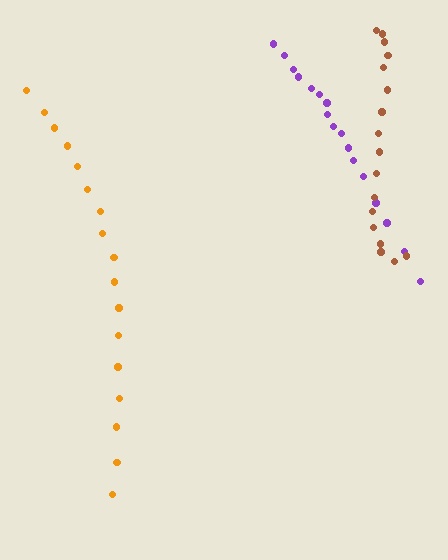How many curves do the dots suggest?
There are 3 distinct paths.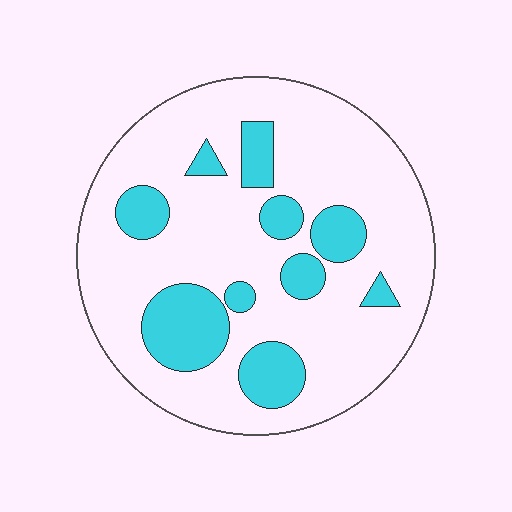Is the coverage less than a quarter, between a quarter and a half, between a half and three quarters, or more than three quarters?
Less than a quarter.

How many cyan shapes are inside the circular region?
10.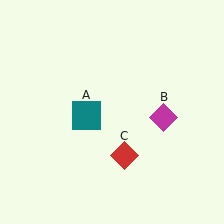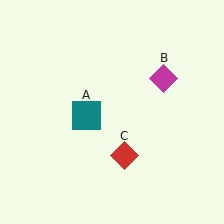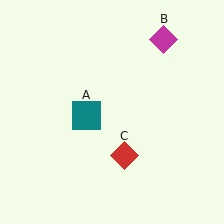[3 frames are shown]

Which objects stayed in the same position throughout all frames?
Teal square (object A) and red diamond (object C) remained stationary.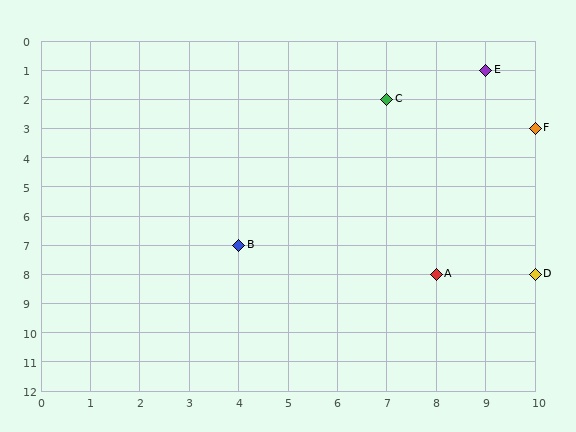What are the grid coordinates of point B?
Point B is at grid coordinates (4, 7).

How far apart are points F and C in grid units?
Points F and C are 3 columns and 1 row apart (about 3.2 grid units diagonally).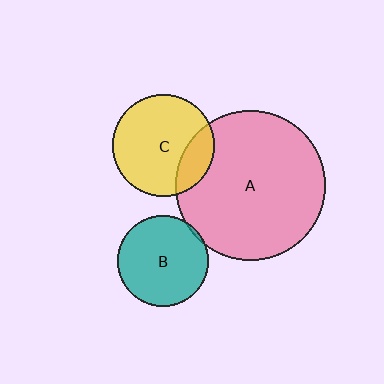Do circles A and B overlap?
Yes.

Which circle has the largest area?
Circle A (pink).